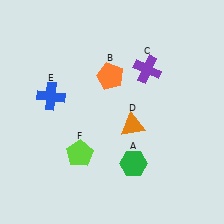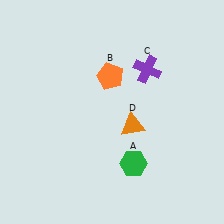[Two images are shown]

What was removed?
The lime pentagon (F), the blue cross (E) were removed in Image 2.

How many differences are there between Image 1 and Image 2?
There are 2 differences between the two images.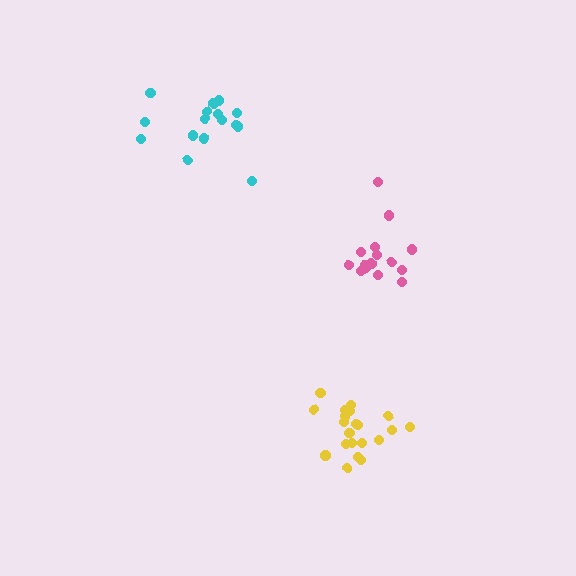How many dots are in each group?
Group 1: 15 dots, Group 2: 16 dots, Group 3: 21 dots (52 total).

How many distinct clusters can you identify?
There are 3 distinct clusters.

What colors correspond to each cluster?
The clusters are colored: pink, cyan, yellow.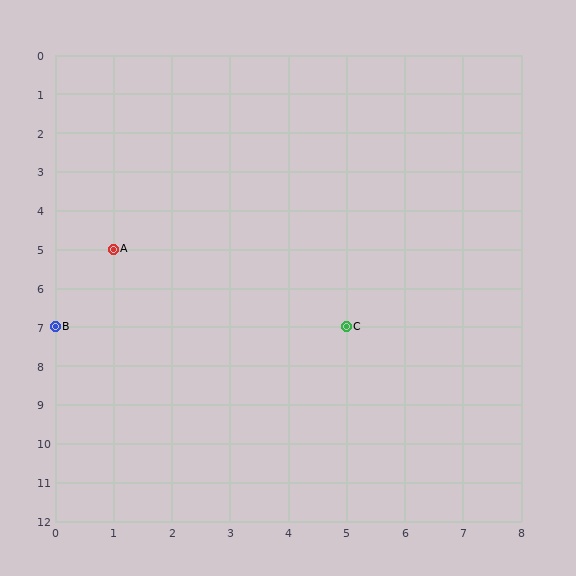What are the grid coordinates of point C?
Point C is at grid coordinates (5, 7).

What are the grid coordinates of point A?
Point A is at grid coordinates (1, 5).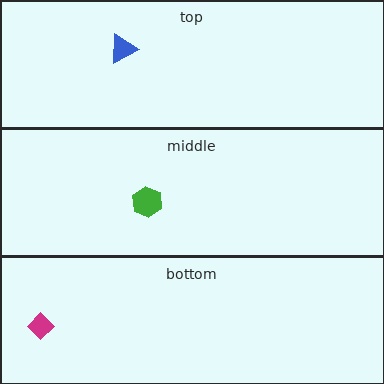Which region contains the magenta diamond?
The bottom region.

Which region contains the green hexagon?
The middle region.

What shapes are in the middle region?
The green hexagon.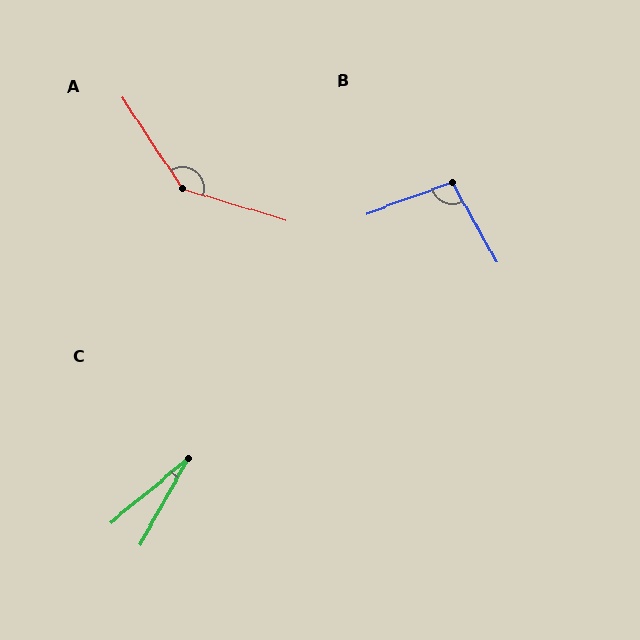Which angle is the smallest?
C, at approximately 21 degrees.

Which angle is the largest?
A, at approximately 140 degrees.